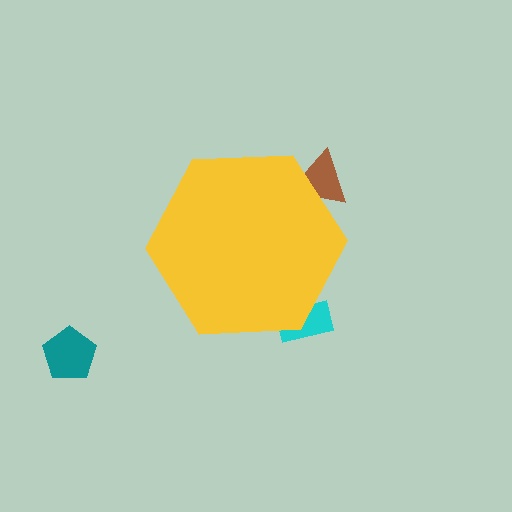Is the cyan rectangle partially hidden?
Yes, the cyan rectangle is partially hidden behind the yellow hexagon.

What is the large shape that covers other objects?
A yellow hexagon.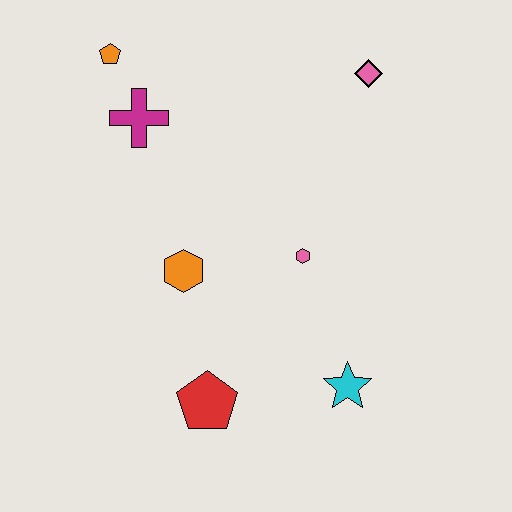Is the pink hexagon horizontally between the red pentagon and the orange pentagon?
No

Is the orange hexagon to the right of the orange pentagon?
Yes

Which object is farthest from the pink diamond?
The red pentagon is farthest from the pink diamond.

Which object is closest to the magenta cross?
The orange pentagon is closest to the magenta cross.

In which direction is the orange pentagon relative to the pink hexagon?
The orange pentagon is above the pink hexagon.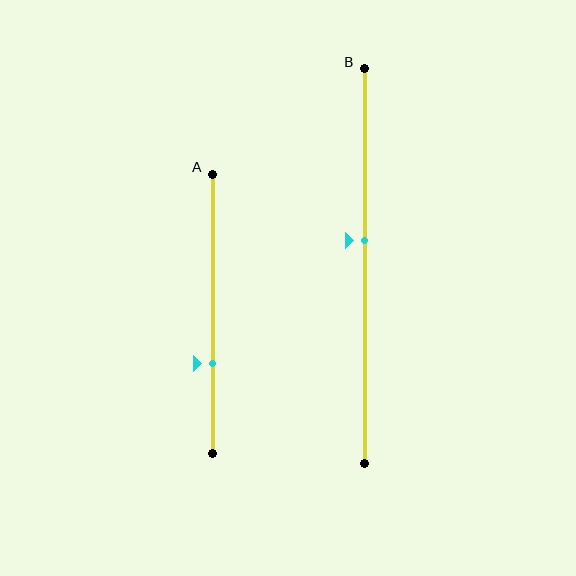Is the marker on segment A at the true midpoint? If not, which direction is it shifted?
No, the marker on segment A is shifted downward by about 18% of the segment length.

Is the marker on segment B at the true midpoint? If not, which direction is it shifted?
No, the marker on segment B is shifted upward by about 6% of the segment length.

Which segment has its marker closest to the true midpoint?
Segment B has its marker closest to the true midpoint.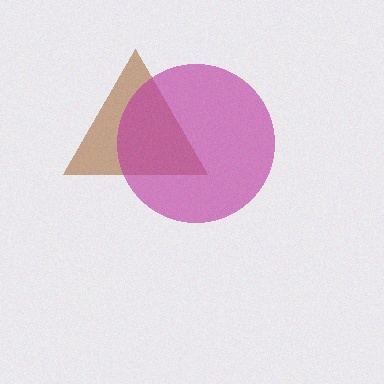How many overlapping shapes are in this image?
There are 2 overlapping shapes in the image.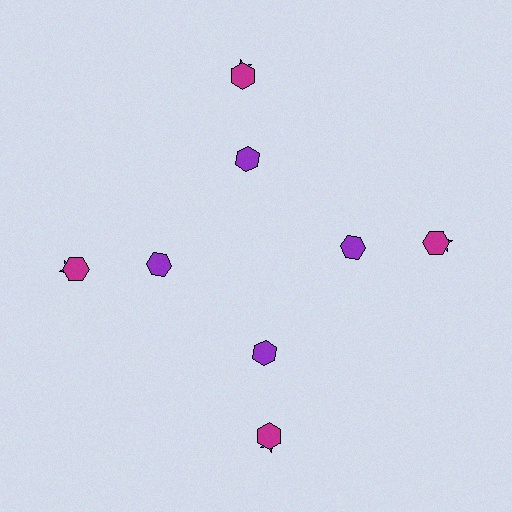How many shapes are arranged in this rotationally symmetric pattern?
There are 12 shapes, arranged in 4 groups of 3.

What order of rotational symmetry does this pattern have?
This pattern has 4-fold rotational symmetry.